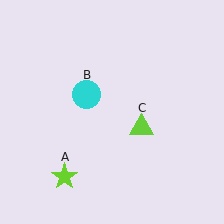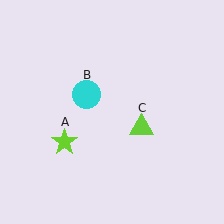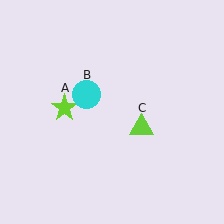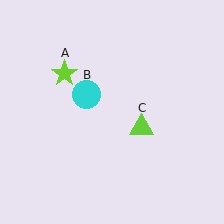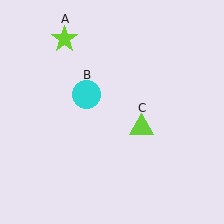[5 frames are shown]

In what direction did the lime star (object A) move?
The lime star (object A) moved up.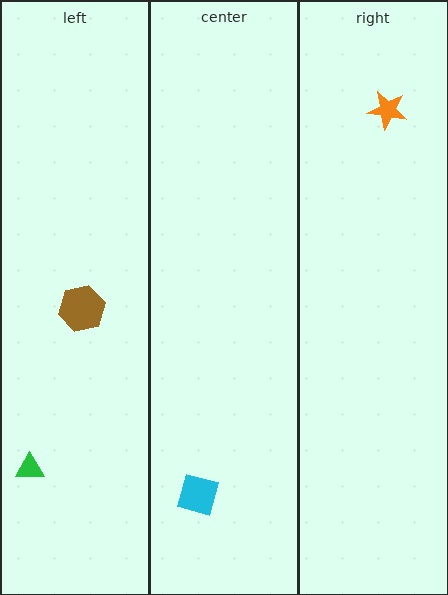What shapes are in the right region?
The orange star.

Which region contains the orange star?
The right region.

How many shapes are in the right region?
1.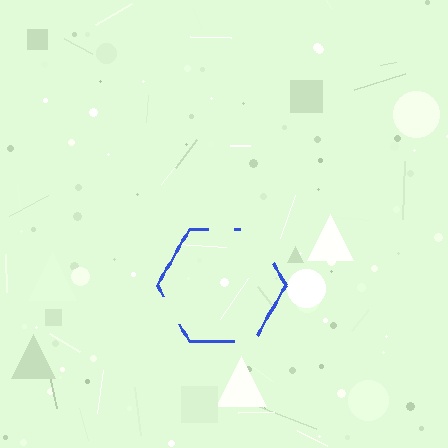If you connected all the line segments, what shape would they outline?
They would outline a hexagon.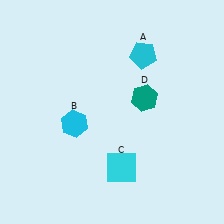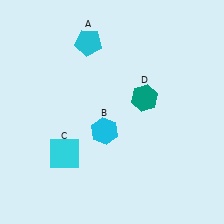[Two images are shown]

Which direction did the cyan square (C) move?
The cyan square (C) moved left.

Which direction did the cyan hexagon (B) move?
The cyan hexagon (B) moved right.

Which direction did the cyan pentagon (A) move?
The cyan pentagon (A) moved left.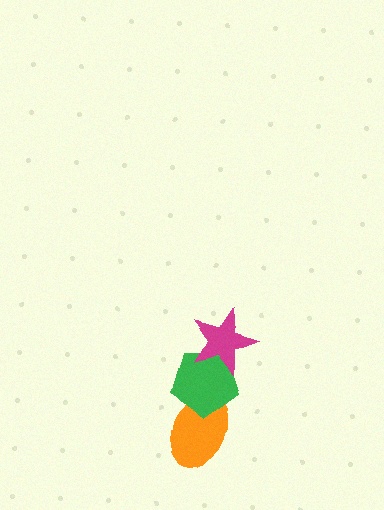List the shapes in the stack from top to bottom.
From top to bottom: the magenta star, the green pentagon, the orange ellipse.